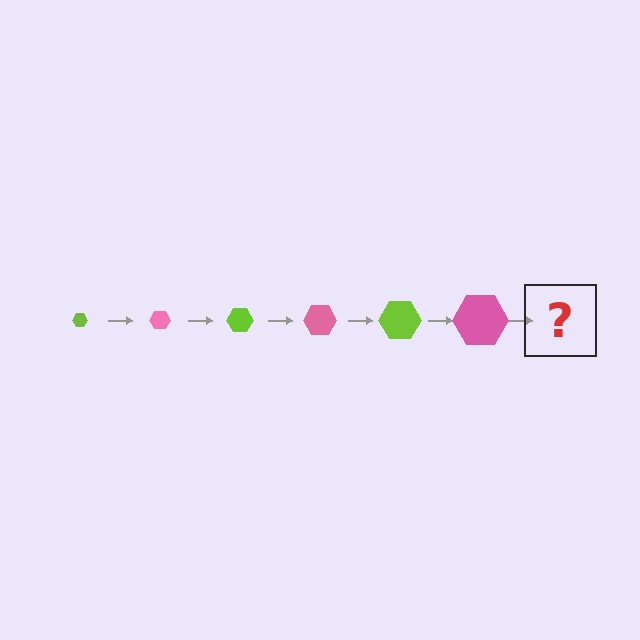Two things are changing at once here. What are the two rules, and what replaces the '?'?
The two rules are that the hexagon grows larger each step and the color cycles through lime and pink. The '?' should be a lime hexagon, larger than the previous one.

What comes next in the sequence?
The next element should be a lime hexagon, larger than the previous one.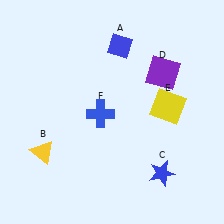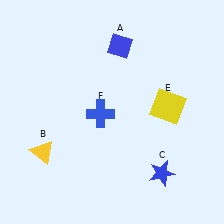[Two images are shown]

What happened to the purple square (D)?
The purple square (D) was removed in Image 2. It was in the top-right area of Image 1.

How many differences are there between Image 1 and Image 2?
There is 1 difference between the two images.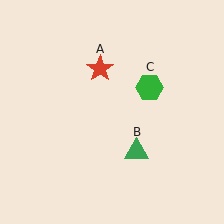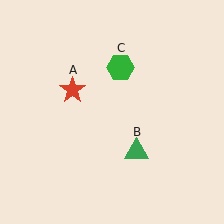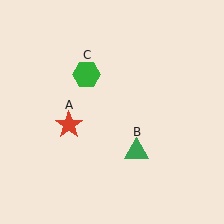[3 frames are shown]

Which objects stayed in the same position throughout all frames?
Green triangle (object B) remained stationary.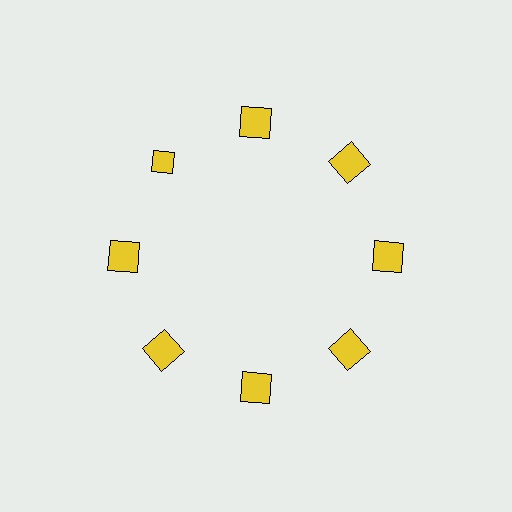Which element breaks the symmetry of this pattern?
The yellow diamond at roughly the 10 o'clock position breaks the symmetry. All other shapes are yellow squares.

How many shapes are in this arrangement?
There are 8 shapes arranged in a ring pattern.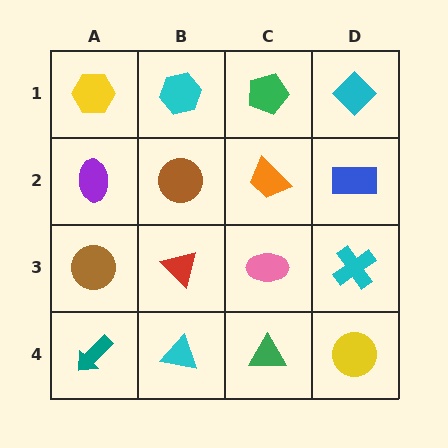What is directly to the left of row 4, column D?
A green triangle.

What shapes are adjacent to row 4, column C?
A pink ellipse (row 3, column C), a cyan triangle (row 4, column B), a yellow circle (row 4, column D).